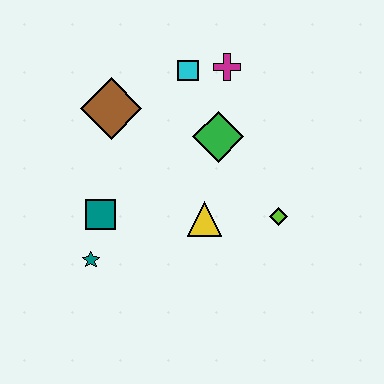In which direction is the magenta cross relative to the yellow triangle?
The magenta cross is above the yellow triangle.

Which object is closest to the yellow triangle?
The lime diamond is closest to the yellow triangle.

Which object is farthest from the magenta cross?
The teal star is farthest from the magenta cross.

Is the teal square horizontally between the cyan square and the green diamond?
No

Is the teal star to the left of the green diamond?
Yes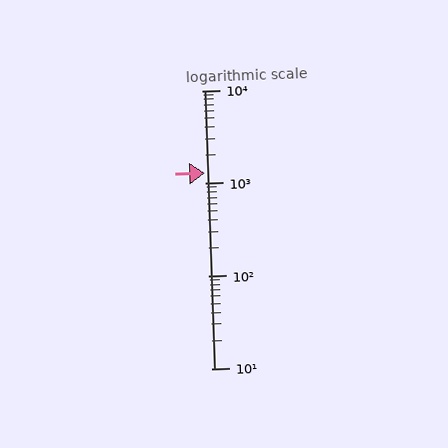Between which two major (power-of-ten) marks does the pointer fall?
The pointer is between 1000 and 10000.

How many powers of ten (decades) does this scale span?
The scale spans 3 decades, from 10 to 10000.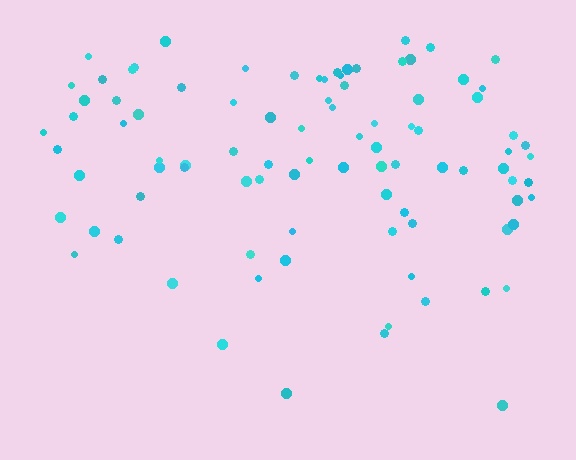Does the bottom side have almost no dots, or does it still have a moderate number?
Still a moderate number, just noticeably fewer than the top.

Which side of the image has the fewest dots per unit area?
The bottom.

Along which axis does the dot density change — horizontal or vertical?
Vertical.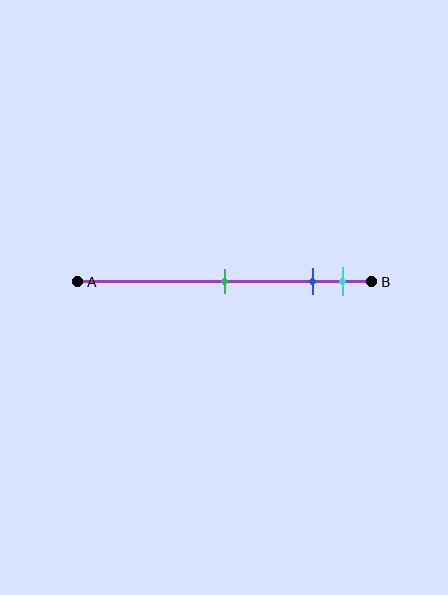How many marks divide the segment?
There are 3 marks dividing the segment.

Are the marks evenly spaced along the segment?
No, the marks are not evenly spaced.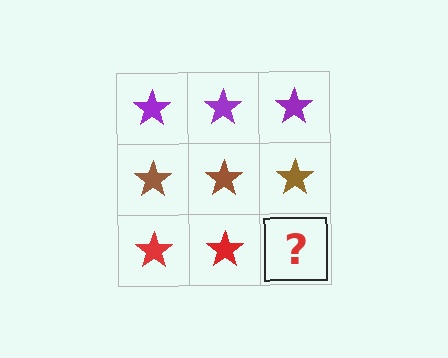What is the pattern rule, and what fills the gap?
The rule is that each row has a consistent color. The gap should be filled with a red star.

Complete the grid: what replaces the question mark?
The question mark should be replaced with a red star.